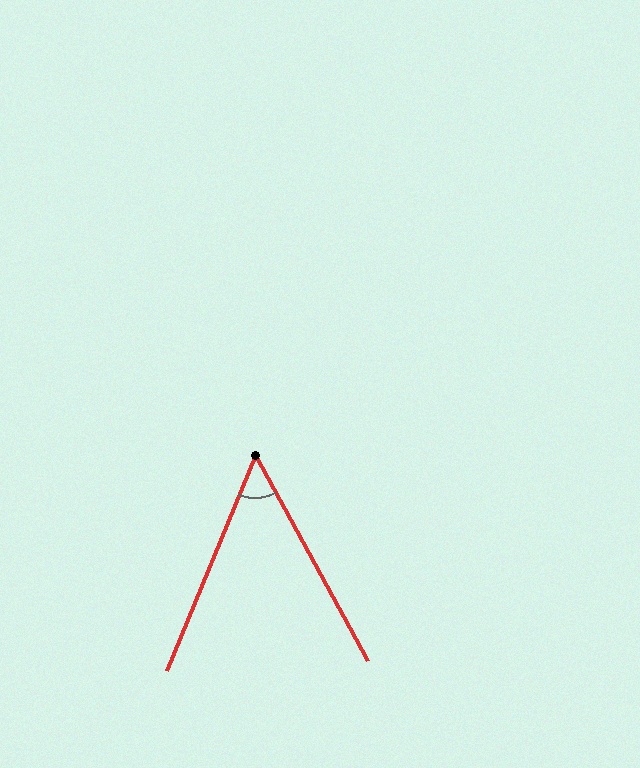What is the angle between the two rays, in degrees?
Approximately 51 degrees.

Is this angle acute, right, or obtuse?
It is acute.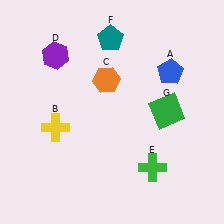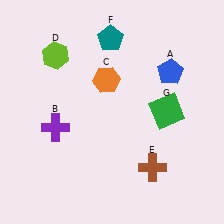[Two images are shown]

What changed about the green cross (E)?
In Image 1, E is green. In Image 2, it changed to brown.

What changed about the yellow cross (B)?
In Image 1, B is yellow. In Image 2, it changed to purple.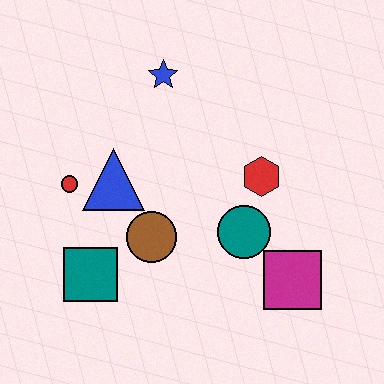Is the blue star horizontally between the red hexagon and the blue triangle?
Yes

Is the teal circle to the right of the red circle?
Yes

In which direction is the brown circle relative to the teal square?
The brown circle is to the right of the teal square.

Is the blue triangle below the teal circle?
No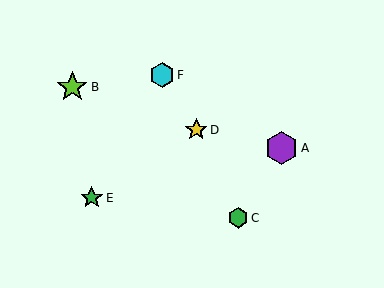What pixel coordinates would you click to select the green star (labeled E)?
Click at (92, 198) to select the green star E.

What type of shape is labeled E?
Shape E is a green star.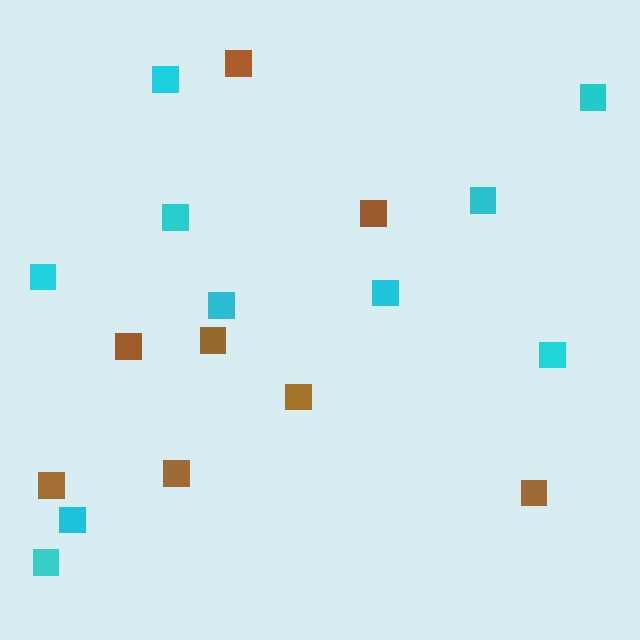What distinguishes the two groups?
There are 2 groups: one group of cyan squares (10) and one group of brown squares (8).